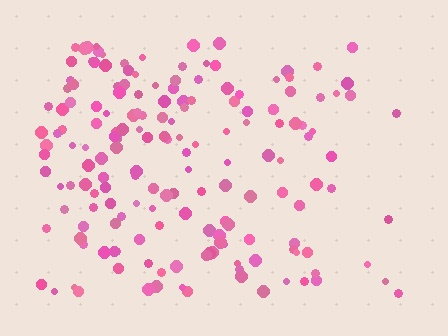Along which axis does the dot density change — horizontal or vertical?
Horizontal.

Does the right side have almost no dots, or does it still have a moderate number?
Still a moderate number, just noticeably fewer than the left.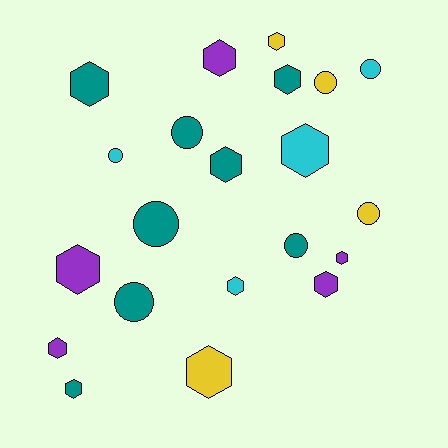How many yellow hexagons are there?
There are 2 yellow hexagons.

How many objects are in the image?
There are 21 objects.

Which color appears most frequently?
Teal, with 8 objects.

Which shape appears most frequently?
Hexagon, with 13 objects.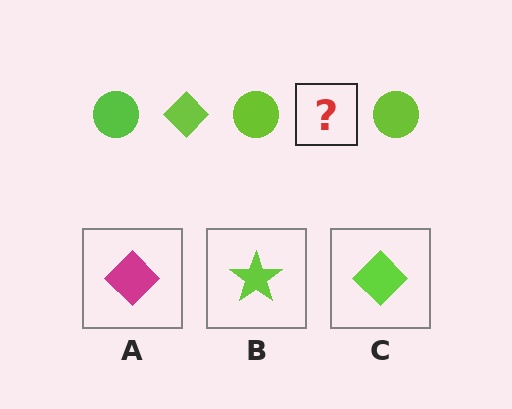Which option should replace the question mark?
Option C.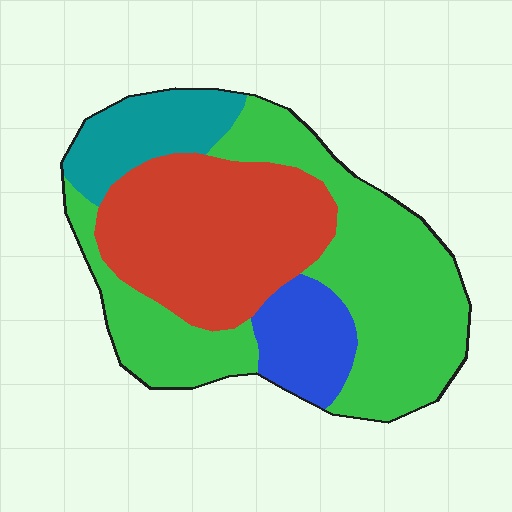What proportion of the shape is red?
Red covers about 30% of the shape.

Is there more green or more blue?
Green.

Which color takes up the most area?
Green, at roughly 45%.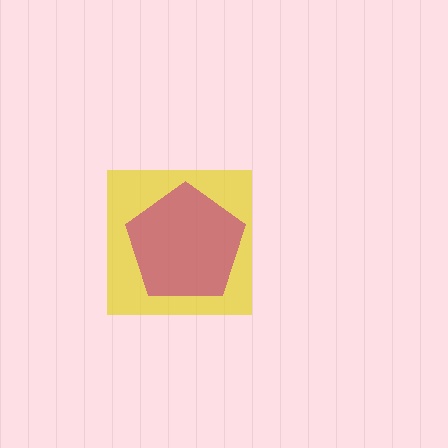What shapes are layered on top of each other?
The layered shapes are: a yellow square, a magenta pentagon.